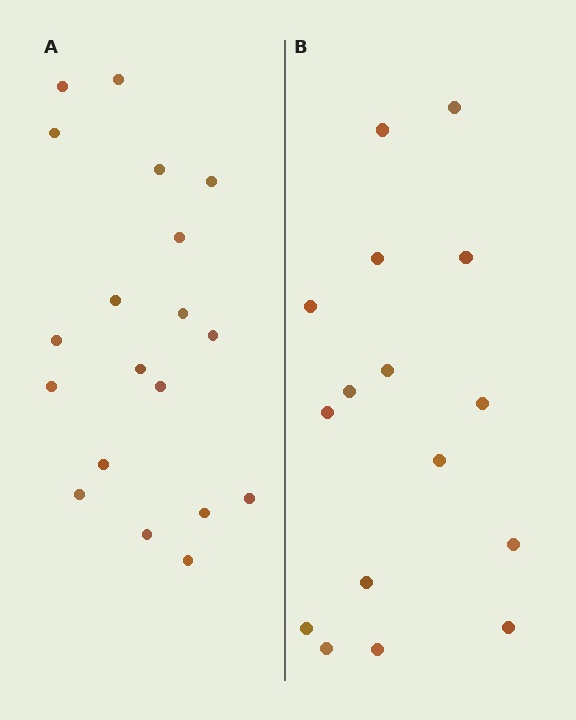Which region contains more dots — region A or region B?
Region A (the left region) has more dots.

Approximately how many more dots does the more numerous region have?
Region A has just a few more — roughly 2 or 3 more dots than region B.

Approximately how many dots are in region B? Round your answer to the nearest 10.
About 20 dots. (The exact count is 16, which rounds to 20.)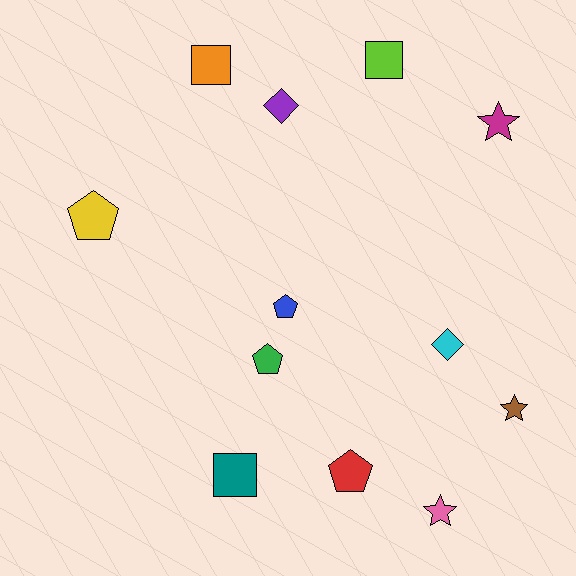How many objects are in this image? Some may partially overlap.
There are 12 objects.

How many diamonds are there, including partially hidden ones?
There are 2 diamonds.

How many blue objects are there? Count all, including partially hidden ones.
There is 1 blue object.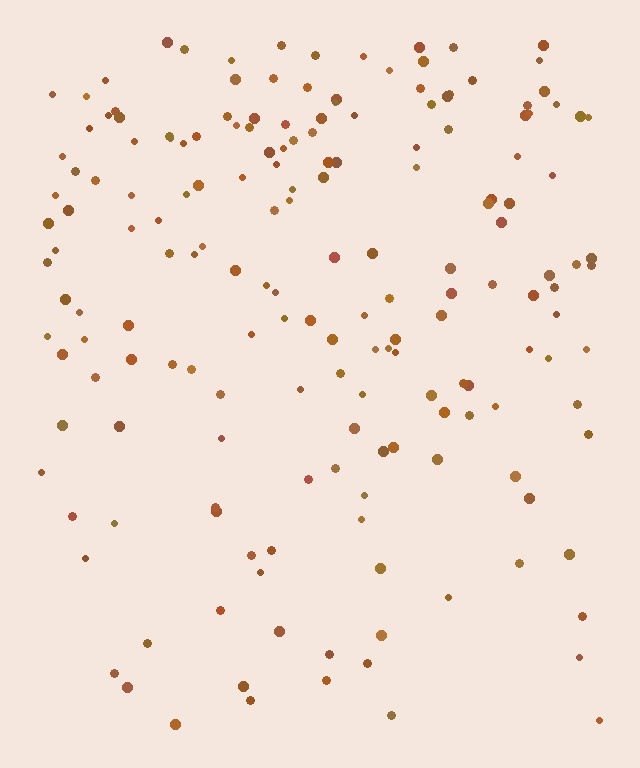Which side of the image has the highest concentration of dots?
The top.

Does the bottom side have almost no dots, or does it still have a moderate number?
Still a moderate number, just noticeably fewer than the top.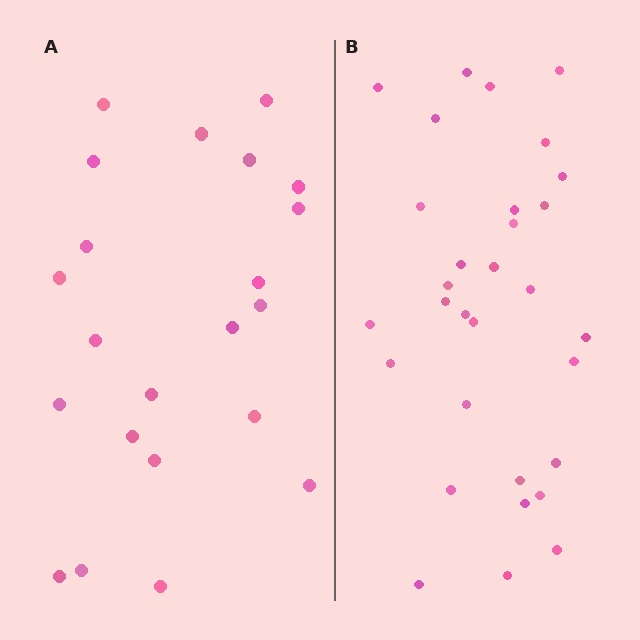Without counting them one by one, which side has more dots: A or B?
Region B (the right region) has more dots.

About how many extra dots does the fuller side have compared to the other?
Region B has roughly 8 or so more dots than region A.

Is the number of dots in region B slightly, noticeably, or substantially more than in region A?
Region B has noticeably more, but not dramatically so. The ratio is roughly 1.4 to 1.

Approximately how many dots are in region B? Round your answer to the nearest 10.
About 30 dots. (The exact count is 31, which rounds to 30.)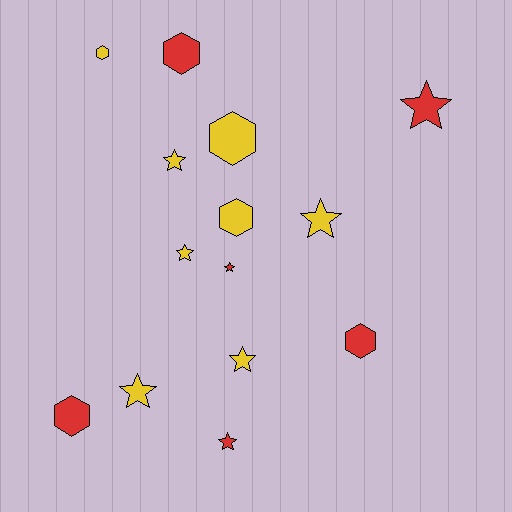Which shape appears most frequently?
Star, with 8 objects.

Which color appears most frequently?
Yellow, with 8 objects.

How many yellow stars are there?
There are 5 yellow stars.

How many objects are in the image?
There are 14 objects.